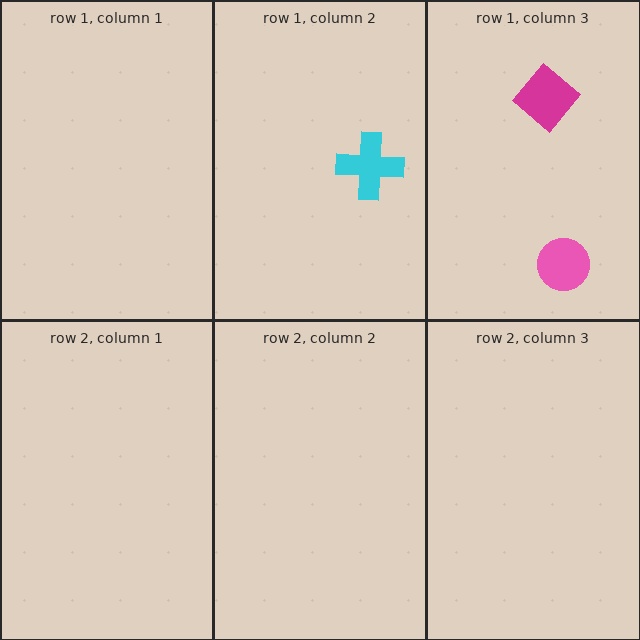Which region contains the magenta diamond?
The row 1, column 3 region.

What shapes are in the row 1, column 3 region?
The magenta diamond, the pink circle.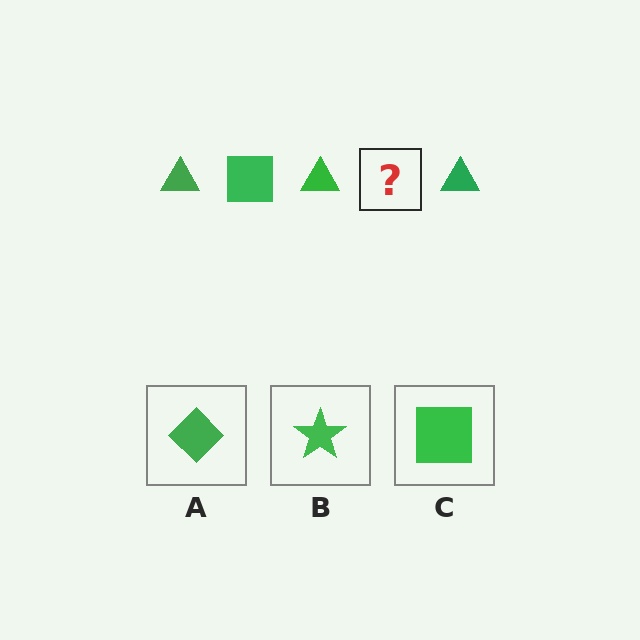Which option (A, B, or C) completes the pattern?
C.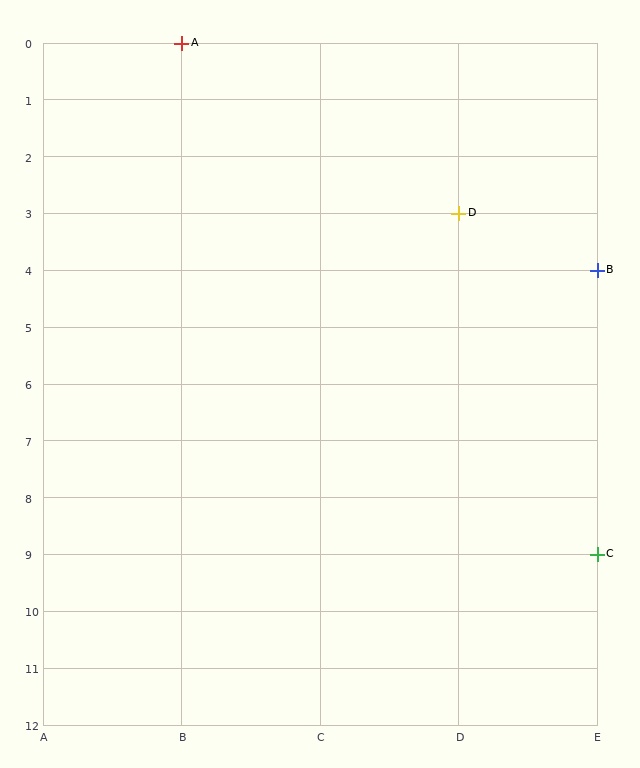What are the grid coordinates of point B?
Point B is at grid coordinates (E, 4).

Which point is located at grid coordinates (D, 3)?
Point D is at (D, 3).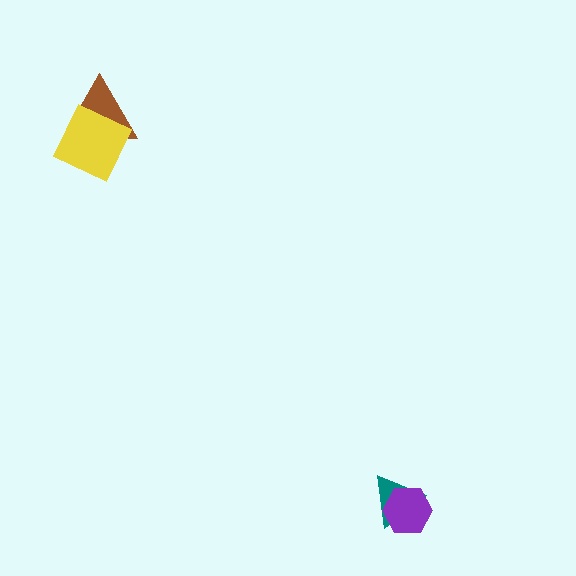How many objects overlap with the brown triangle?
1 object overlaps with the brown triangle.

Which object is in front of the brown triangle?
The yellow diamond is in front of the brown triangle.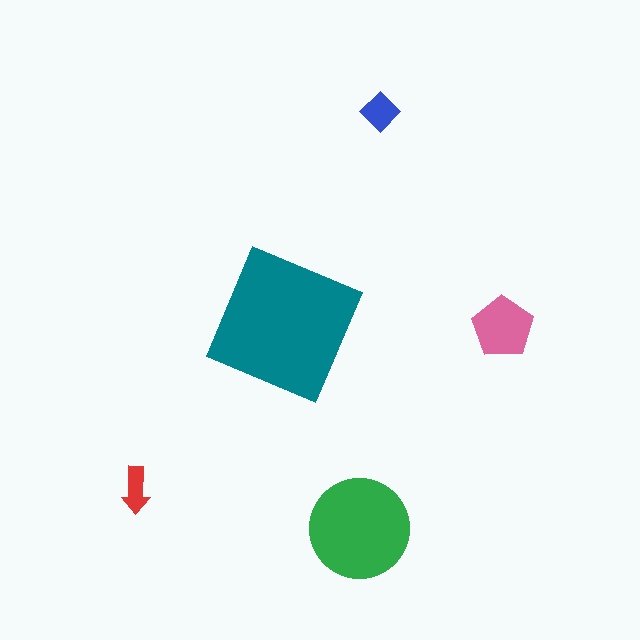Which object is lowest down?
The green circle is bottommost.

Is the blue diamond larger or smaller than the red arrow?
Larger.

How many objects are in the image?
There are 5 objects in the image.